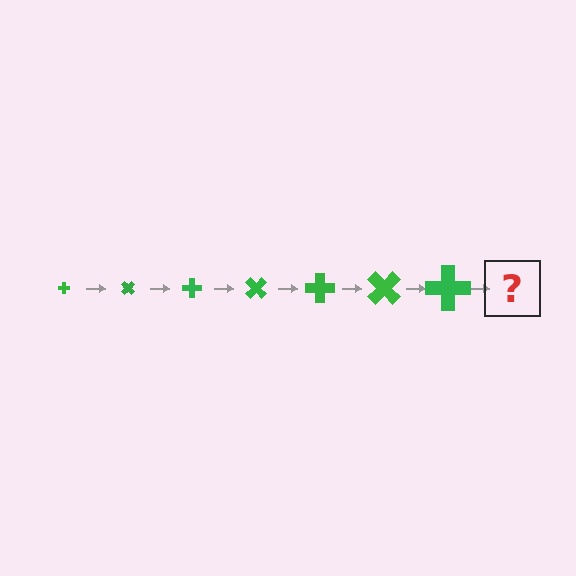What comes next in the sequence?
The next element should be a cross, larger than the previous one and rotated 315 degrees from the start.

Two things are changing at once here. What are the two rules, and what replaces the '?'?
The two rules are that the cross grows larger each step and it rotates 45 degrees each step. The '?' should be a cross, larger than the previous one and rotated 315 degrees from the start.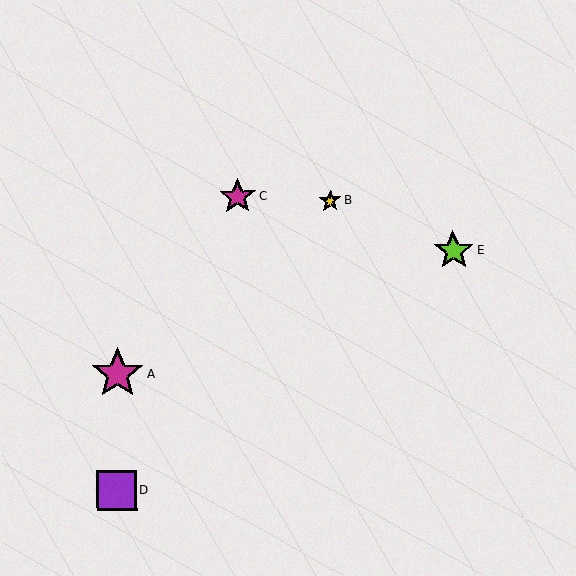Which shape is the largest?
The magenta star (labeled A) is the largest.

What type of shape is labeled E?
Shape E is a lime star.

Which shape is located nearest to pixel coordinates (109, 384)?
The magenta star (labeled A) at (118, 374) is nearest to that location.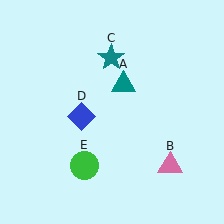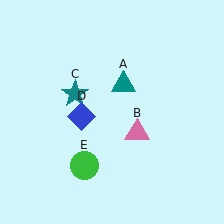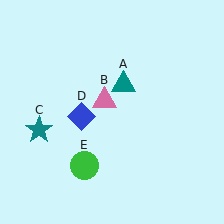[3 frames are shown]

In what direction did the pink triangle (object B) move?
The pink triangle (object B) moved up and to the left.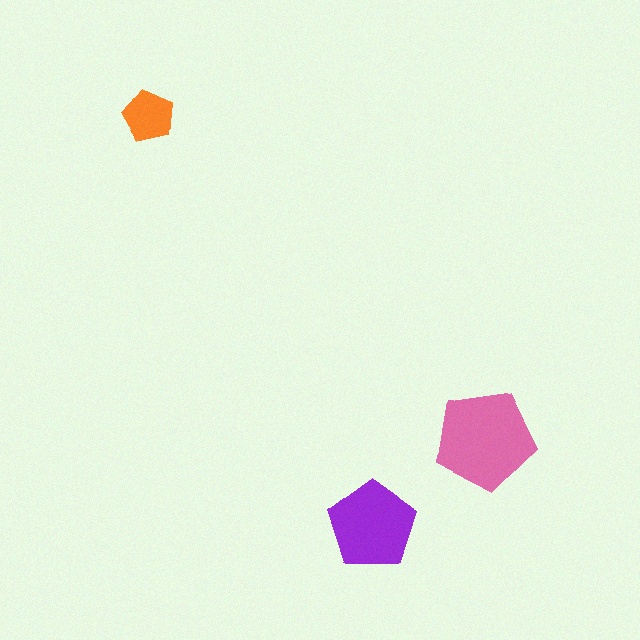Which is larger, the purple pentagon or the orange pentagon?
The purple one.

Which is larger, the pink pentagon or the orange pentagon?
The pink one.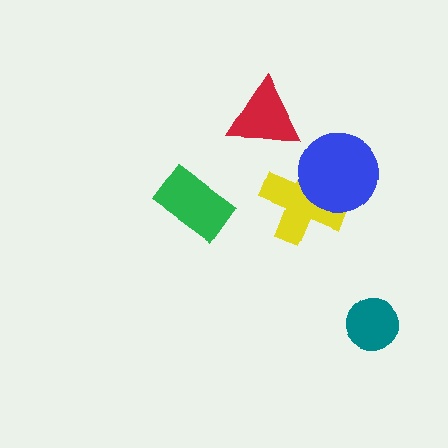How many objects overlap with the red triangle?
0 objects overlap with the red triangle.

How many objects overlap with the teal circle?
0 objects overlap with the teal circle.